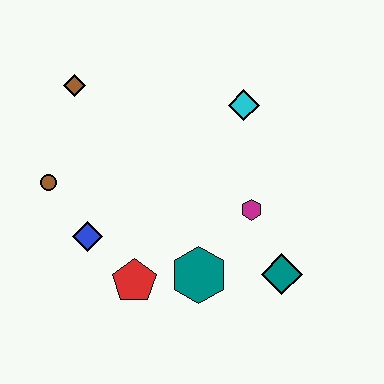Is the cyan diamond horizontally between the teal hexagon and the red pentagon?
No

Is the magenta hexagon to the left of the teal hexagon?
No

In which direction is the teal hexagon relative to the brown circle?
The teal hexagon is to the right of the brown circle.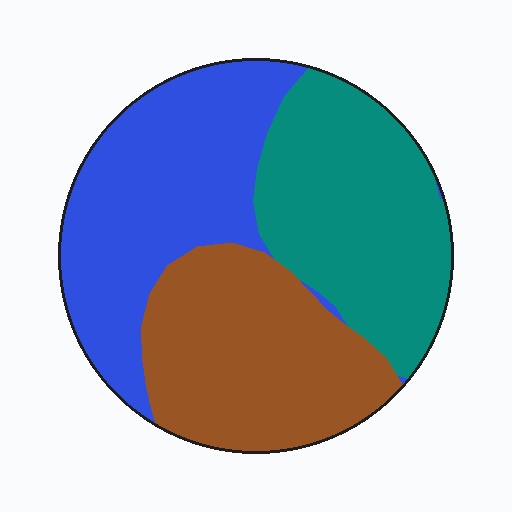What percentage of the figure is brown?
Brown takes up about one third (1/3) of the figure.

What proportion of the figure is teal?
Teal takes up about one third (1/3) of the figure.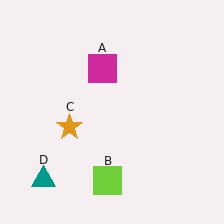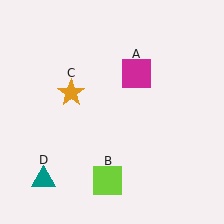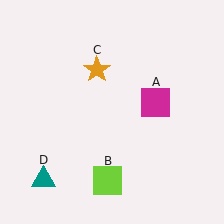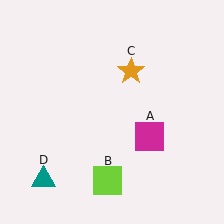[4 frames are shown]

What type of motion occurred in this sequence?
The magenta square (object A), orange star (object C) rotated clockwise around the center of the scene.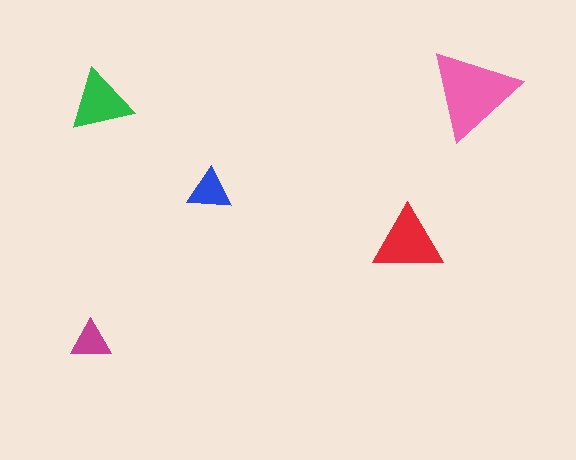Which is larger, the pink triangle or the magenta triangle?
The pink one.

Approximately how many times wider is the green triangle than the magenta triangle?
About 1.5 times wider.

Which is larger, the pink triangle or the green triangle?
The pink one.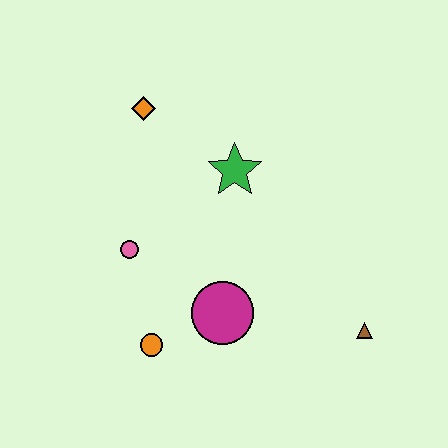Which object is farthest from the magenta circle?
The orange diamond is farthest from the magenta circle.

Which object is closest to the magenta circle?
The orange circle is closest to the magenta circle.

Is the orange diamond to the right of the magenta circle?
No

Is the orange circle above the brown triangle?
No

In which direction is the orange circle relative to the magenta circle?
The orange circle is to the left of the magenta circle.